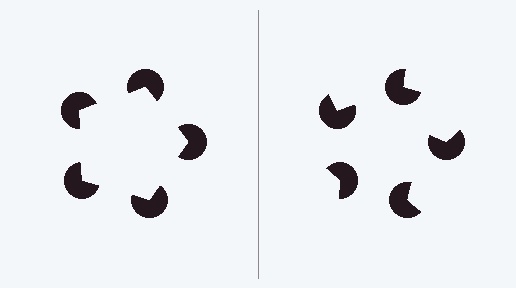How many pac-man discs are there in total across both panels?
10 — 5 on each side.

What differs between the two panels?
The pac-man discs are positioned identically on both sides; only the wedge orientations differ. On the left they align to a pentagon; on the right they are misaligned.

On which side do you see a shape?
An illusory pentagon appears on the left side. On the right side the wedge cuts are rotated, so no coherent shape forms.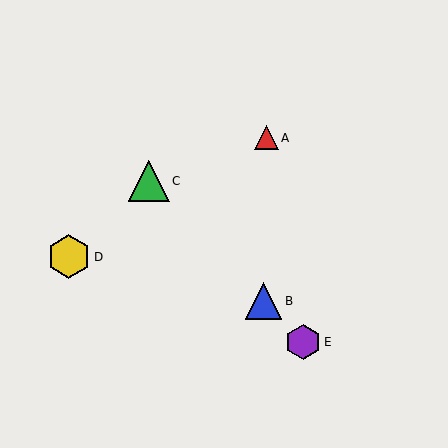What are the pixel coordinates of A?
Object A is at (266, 138).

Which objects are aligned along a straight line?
Objects B, C, E are aligned along a straight line.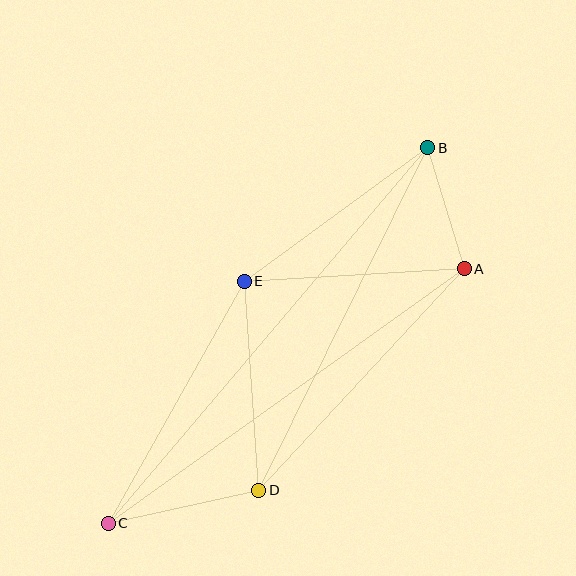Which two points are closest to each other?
Points A and B are closest to each other.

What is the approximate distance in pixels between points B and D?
The distance between B and D is approximately 382 pixels.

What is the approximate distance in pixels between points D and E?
The distance between D and E is approximately 209 pixels.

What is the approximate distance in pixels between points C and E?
The distance between C and E is approximately 277 pixels.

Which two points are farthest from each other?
Points B and C are farthest from each other.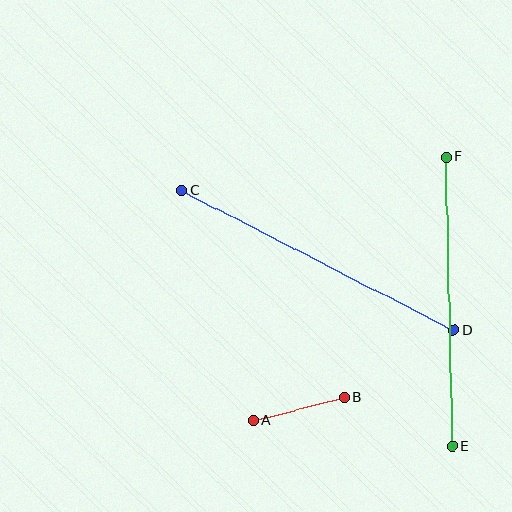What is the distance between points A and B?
The distance is approximately 94 pixels.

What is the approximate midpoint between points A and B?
The midpoint is at approximately (299, 409) pixels.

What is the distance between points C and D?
The distance is approximately 306 pixels.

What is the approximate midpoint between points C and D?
The midpoint is at approximately (318, 260) pixels.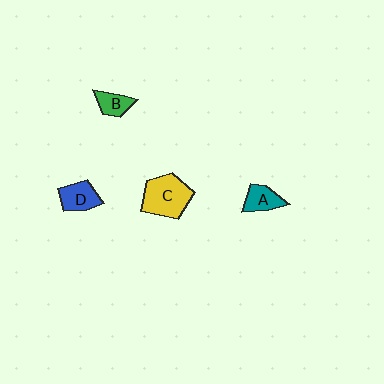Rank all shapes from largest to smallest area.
From largest to smallest: C (yellow), D (blue), A (teal), B (green).